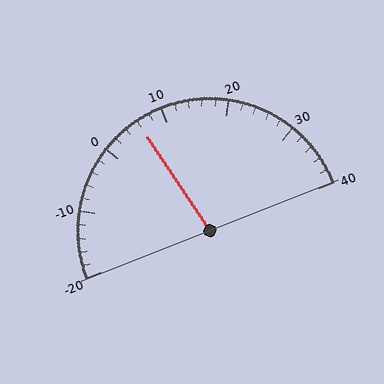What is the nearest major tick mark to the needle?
The nearest major tick mark is 10.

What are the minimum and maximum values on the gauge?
The gauge ranges from -20 to 40.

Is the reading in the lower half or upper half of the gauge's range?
The reading is in the lower half of the range (-20 to 40).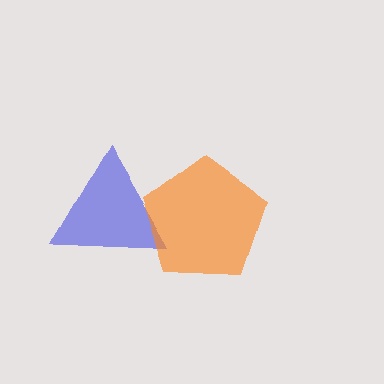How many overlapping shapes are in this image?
There are 2 overlapping shapes in the image.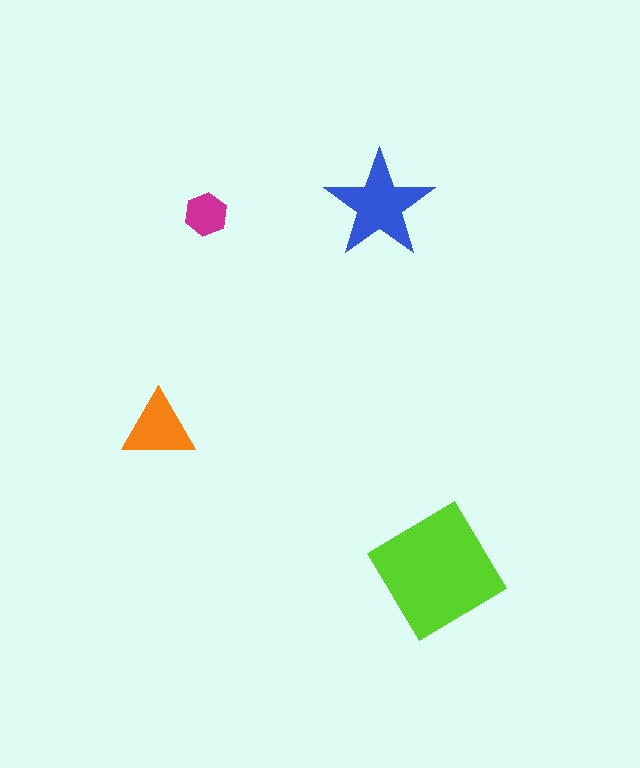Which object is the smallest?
The magenta hexagon.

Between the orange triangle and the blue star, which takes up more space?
The blue star.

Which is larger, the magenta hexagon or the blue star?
The blue star.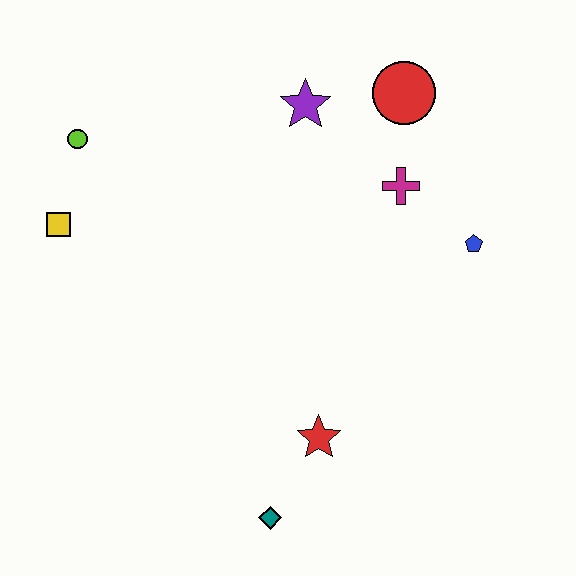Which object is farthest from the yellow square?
The blue pentagon is farthest from the yellow square.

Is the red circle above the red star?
Yes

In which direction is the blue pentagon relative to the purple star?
The blue pentagon is to the right of the purple star.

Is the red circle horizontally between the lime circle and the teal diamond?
No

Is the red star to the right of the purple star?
Yes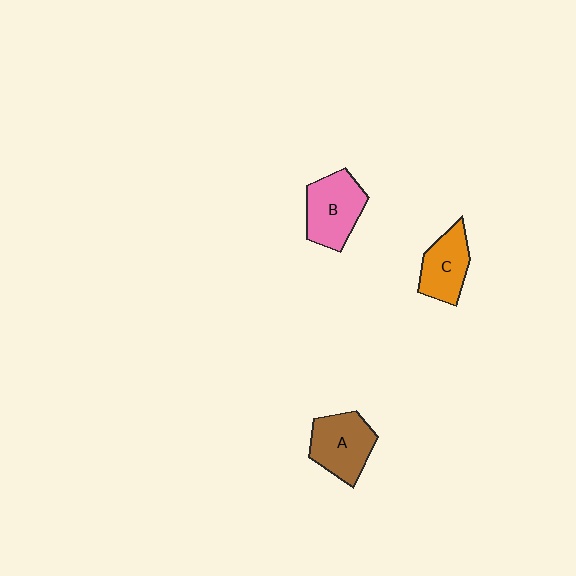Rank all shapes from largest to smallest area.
From largest to smallest: B (pink), A (brown), C (orange).